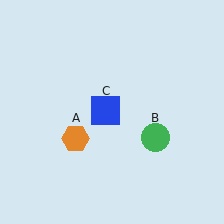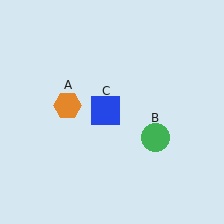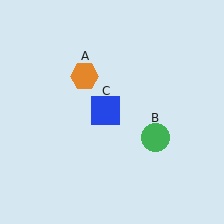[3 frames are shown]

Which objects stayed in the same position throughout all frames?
Green circle (object B) and blue square (object C) remained stationary.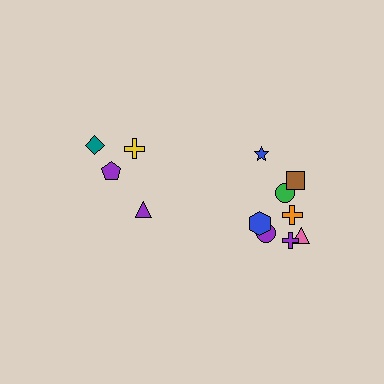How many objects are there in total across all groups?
There are 12 objects.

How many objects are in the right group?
There are 8 objects.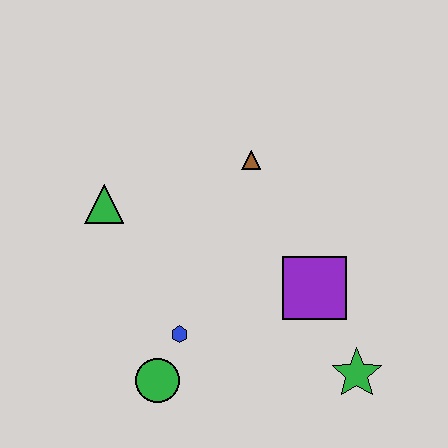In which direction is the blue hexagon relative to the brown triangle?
The blue hexagon is below the brown triangle.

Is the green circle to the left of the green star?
Yes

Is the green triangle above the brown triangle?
No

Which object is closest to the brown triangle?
The purple square is closest to the brown triangle.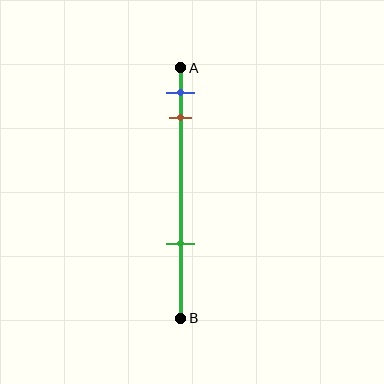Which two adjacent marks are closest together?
The blue and brown marks are the closest adjacent pair.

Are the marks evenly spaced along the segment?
No, the marks are not evenly spaced.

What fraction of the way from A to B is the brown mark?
The brown mark is approximately 20% (0.2) of the way from A to B.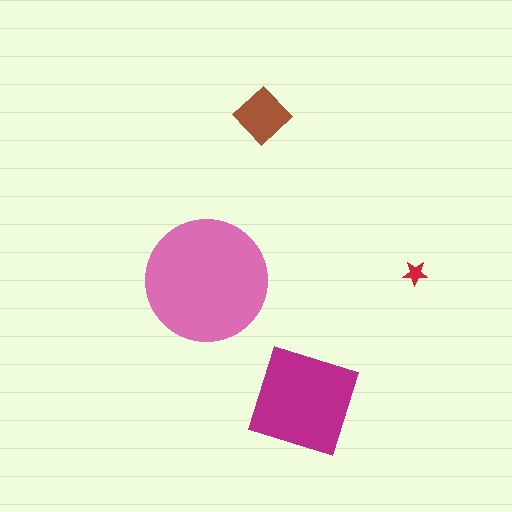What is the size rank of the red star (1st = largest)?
4th.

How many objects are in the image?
There are 4 objects in the image.